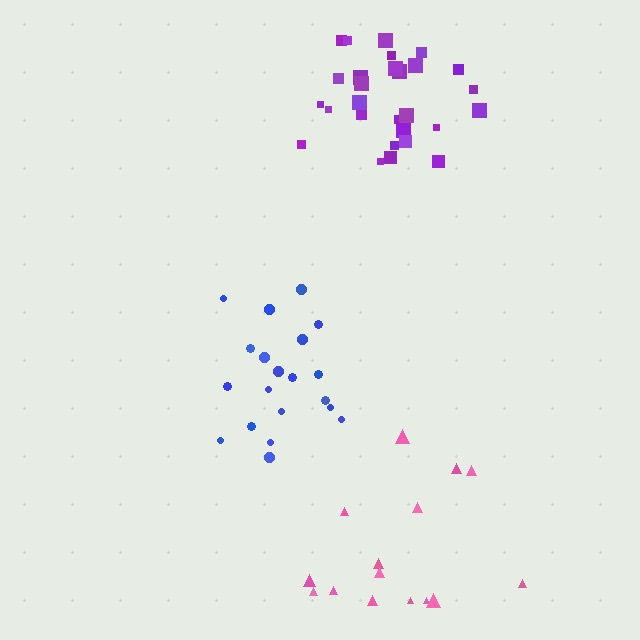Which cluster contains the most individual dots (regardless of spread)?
Purple (28).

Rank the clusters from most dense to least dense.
purple, blue, pink.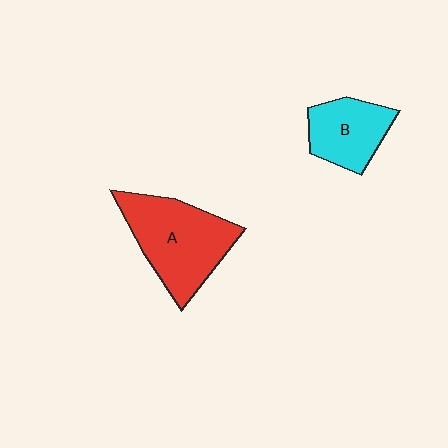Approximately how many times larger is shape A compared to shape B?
Approximately 1.6 times.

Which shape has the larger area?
Shape A (red).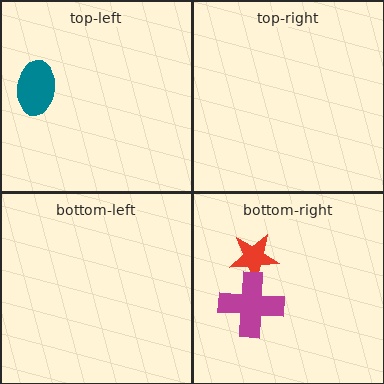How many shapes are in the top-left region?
1.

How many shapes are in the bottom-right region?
2.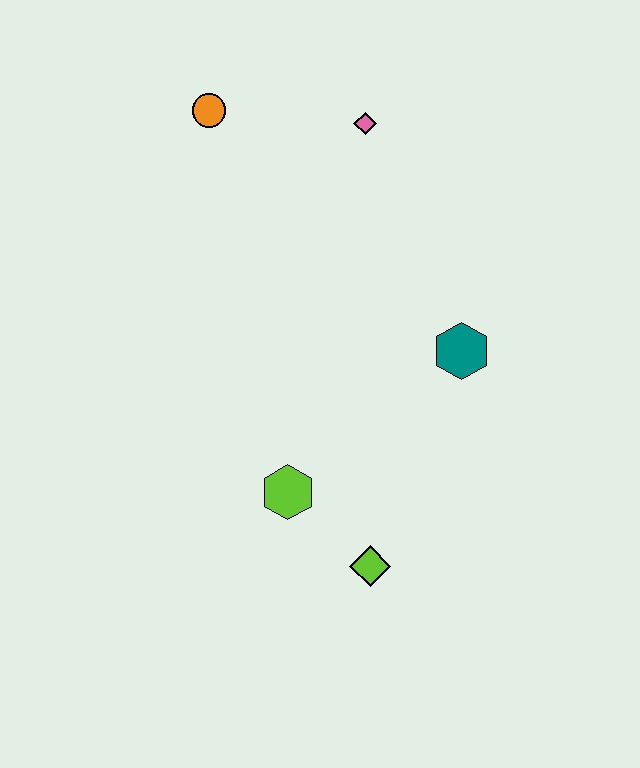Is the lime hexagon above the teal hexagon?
No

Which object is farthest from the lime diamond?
The orange circle is farthest from the lime diamond.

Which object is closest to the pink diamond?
The orange circle is closest to the pink diamond.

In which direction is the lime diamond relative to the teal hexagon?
The lime diamond is below the teal hexagon.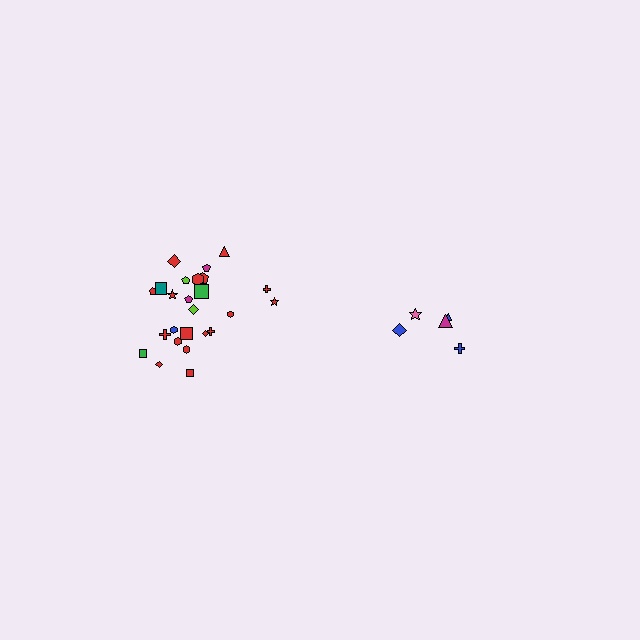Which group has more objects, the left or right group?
The left group.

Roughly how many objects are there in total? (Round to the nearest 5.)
Roughly 30 objects in total.